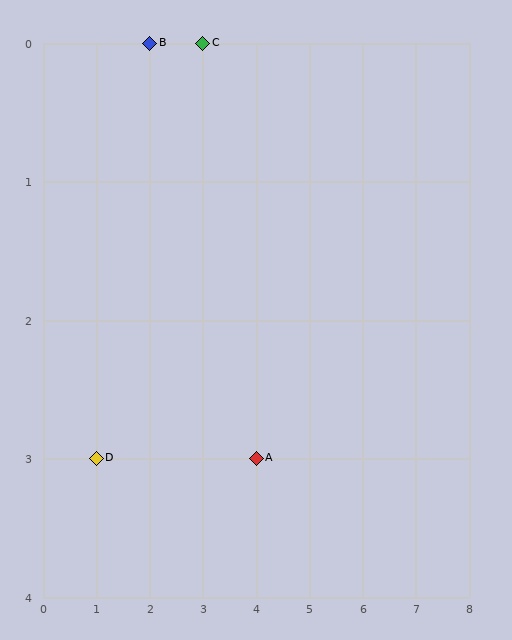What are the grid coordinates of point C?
Point C is at grid coordinates (3, 0).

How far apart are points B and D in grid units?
Points B and D are 1 column and 3 rows apart (about 3.2 grid units diagonally).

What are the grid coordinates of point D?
Point D is at grid coordinates (1, 3).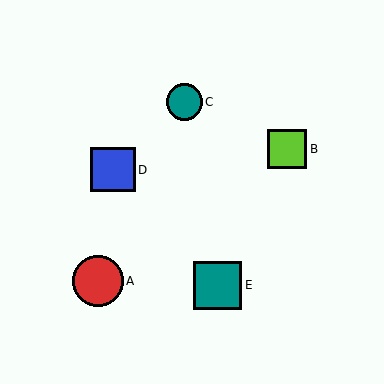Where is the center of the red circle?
The center of the red circle is at (98, 281).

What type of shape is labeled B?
Shape B is a lime square.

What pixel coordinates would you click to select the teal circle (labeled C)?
Click at (184, 102) to select the teal circle C.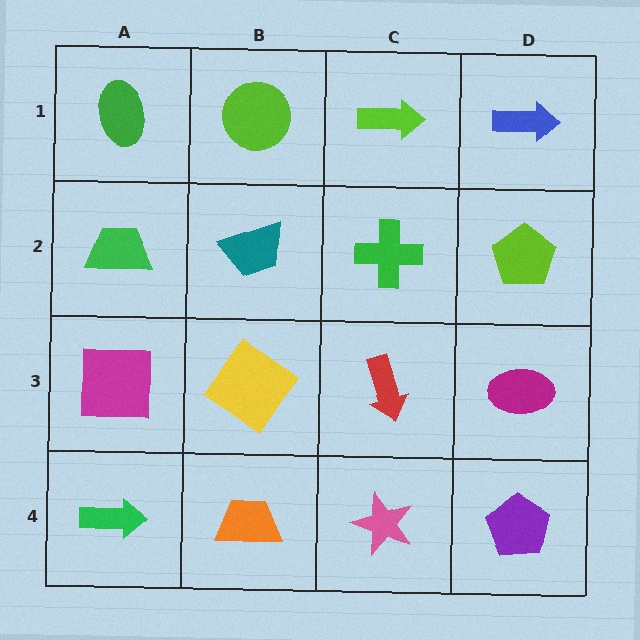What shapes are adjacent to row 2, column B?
A lime circle (row 1, column B), a yellow diamond (row 3, column B), a green trapezoid (row 2, column A), a green cross (row 2, column C).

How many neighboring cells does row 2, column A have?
3.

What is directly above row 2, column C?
A lime arrow.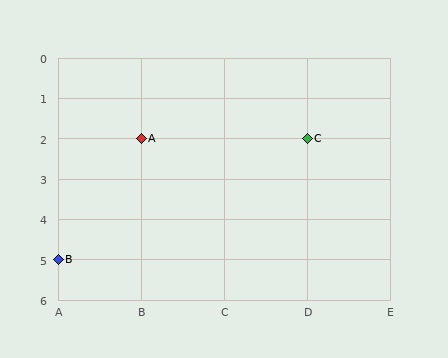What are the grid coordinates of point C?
Point C is at grid coordinates (D, 2).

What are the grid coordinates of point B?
Point B is at grid coordinates (A, 5).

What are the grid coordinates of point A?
Point A is at grid coordinates (B, 2).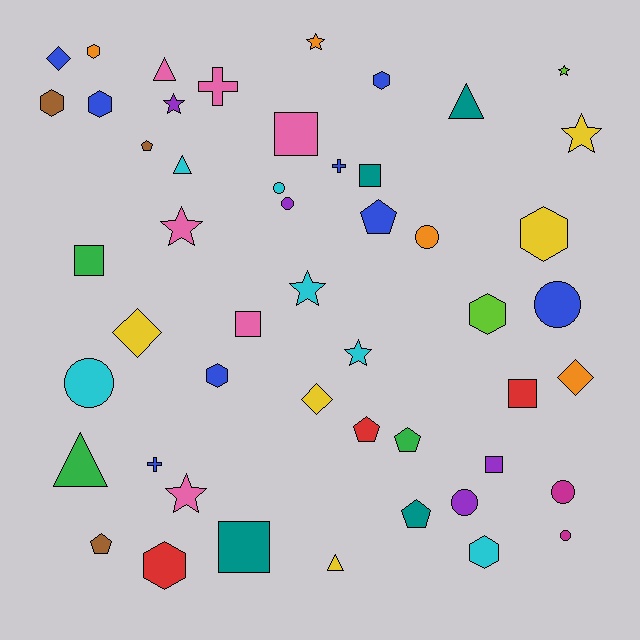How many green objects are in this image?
There are 3 green objects.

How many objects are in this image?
There are 50 objects.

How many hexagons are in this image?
There are 9 hexagons.